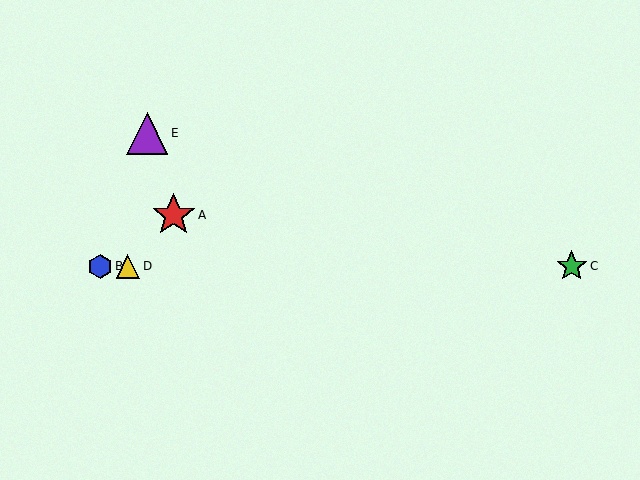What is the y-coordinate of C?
Object C is at y≈266.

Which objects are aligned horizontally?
Objects B, C, D are aligned horizontally.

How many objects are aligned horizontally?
3 objects (B, C, D) are aligned horizontally.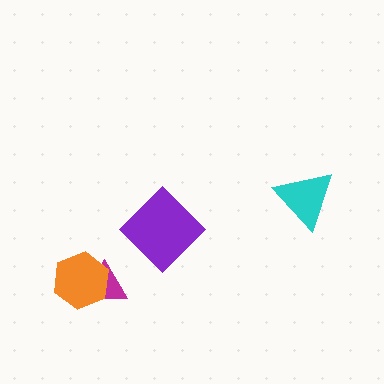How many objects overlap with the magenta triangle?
1 object overlaps with the magenta triangle.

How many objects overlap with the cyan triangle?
0 objects overlap with the cyan triangle.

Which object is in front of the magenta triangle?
The orange hexagon is in front of the magenta triangle.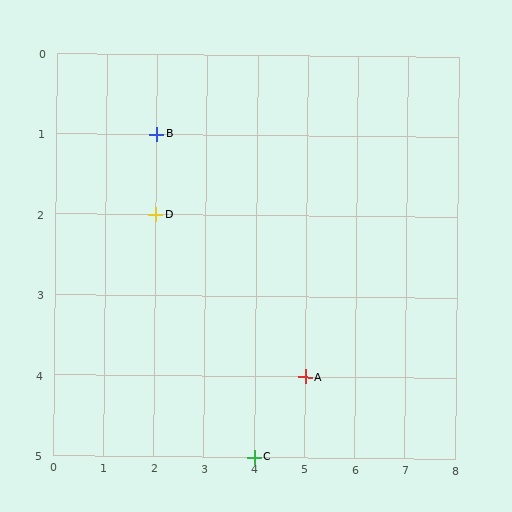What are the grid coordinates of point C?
Point C is at grid coordinates (4, 5).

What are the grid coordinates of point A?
Point A is at grid coordinates (5, 4).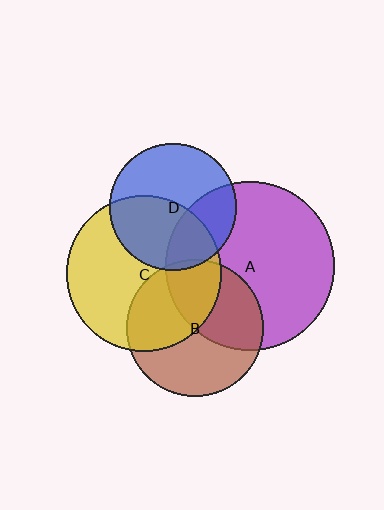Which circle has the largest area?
Circle A (purple).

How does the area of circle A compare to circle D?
Approximately 1.8 times.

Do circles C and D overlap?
Yes.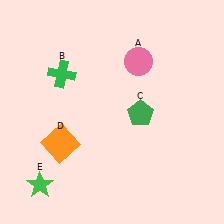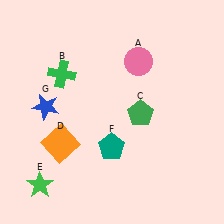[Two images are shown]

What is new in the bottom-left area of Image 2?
A teal pentagon (F) was added in the bottom-left area of Image 2.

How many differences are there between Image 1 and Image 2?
There are 2 differences between the two images.